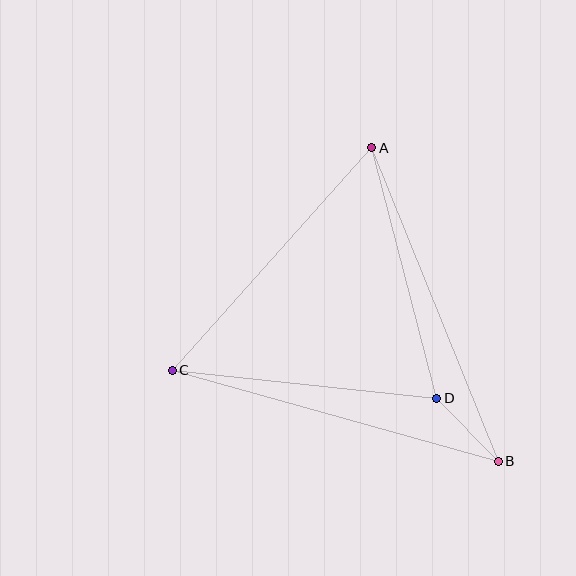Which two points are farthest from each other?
Points B and C are farthest from each other.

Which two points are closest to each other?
Points B and D are closest to each other.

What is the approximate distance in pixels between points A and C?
The distance between A and C is approximately 299 pixels.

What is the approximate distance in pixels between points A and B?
The distance between A and B is approximately 338 pixels.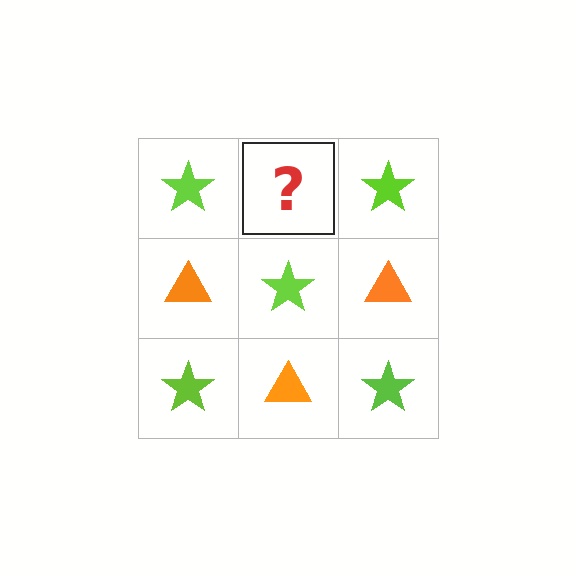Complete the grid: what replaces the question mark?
The question mark should be replaced with an orange triangle.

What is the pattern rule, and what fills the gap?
The rule is that it alternates lime star and orange triangle in a checkerboard pattern. The gap should be filled with an orange triangle.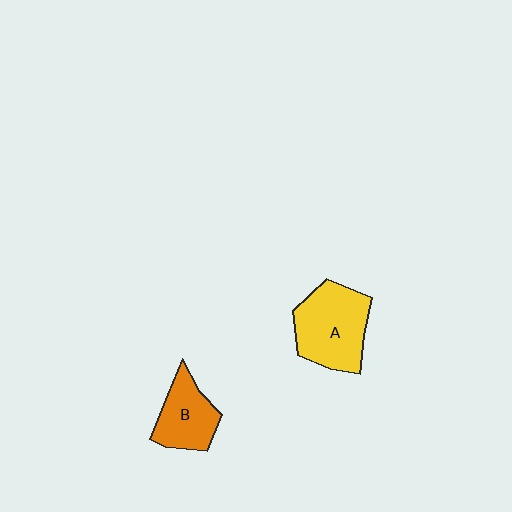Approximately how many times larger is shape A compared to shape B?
Approximately 1.5 times.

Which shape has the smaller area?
Shape B (orange).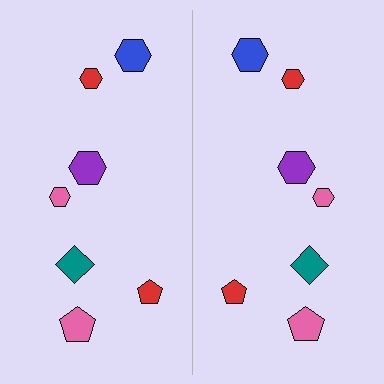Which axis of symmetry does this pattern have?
The pattern has a vertical axis of symmetry running through the center of the image.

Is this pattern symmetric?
Yes, this pattern has bilateral (reflection) symmetry.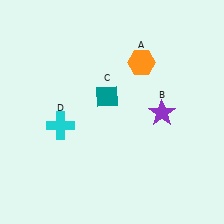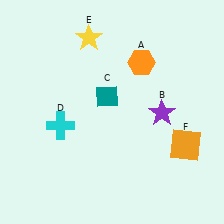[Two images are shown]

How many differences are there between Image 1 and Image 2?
There are 2 differences between the two images.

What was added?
A yellow star (E), an orange square (F) were added in Image 2.